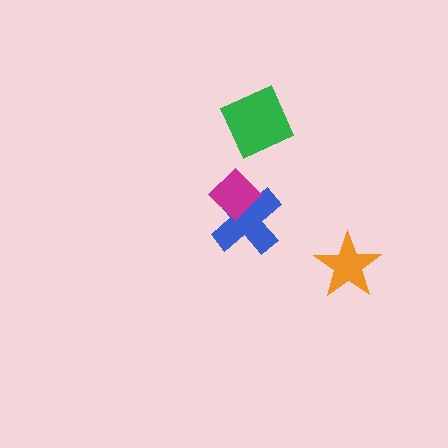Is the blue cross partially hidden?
Yes, it is partially covered by another shape.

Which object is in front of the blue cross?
The magenta diamond is in front of the blue cross.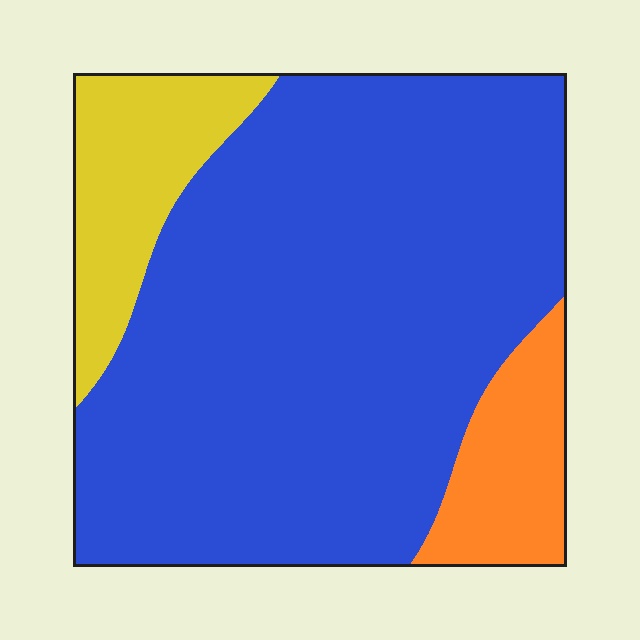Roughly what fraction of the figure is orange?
Orange covers about 10% of the figure.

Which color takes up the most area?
Blue, at roughly 75%.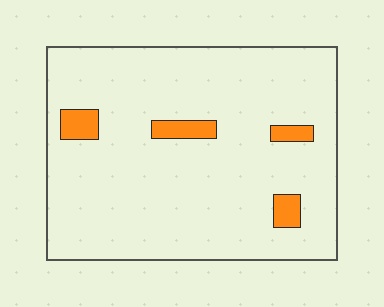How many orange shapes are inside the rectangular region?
4.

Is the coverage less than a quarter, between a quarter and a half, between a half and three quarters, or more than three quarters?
Less than a quarter.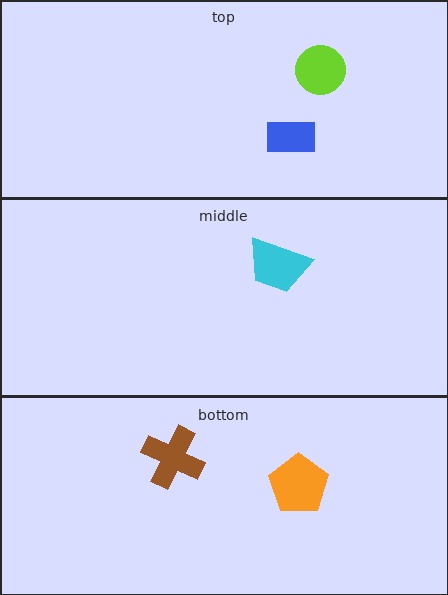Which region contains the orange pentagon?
The bottom region.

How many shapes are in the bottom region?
2.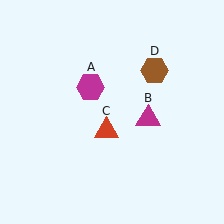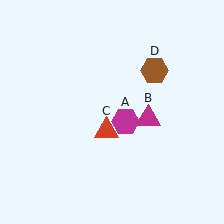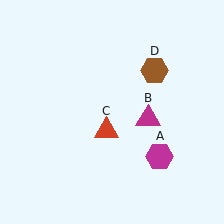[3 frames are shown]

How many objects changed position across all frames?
1 object changed position: magenta hexagon (object A).